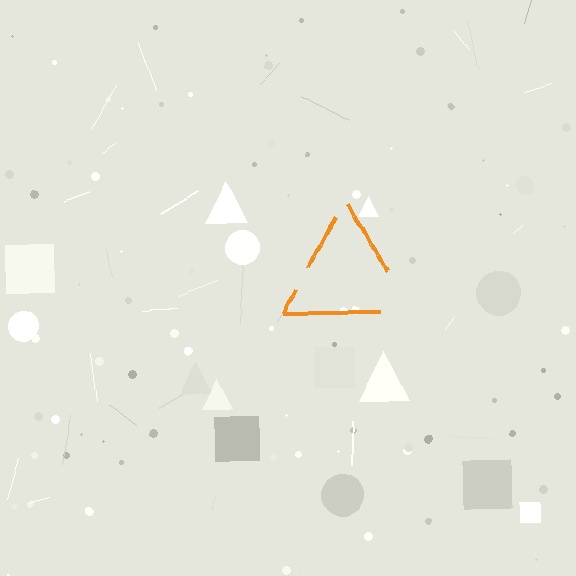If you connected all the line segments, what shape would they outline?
They would outline a triangle.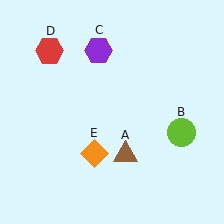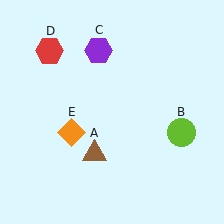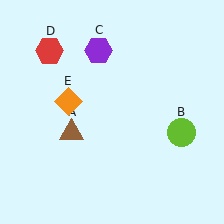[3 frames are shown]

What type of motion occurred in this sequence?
The brown triangle (object A), orange diamond (object E) rotated clockwise around the center of the scene.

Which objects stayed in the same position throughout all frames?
Lime circle (object B) and purple hexagon (object C) and red hexagon (object D) remained stationary.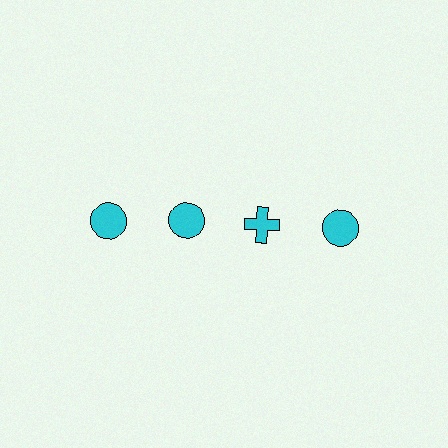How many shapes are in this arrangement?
There are 4 shapes arranged in a grid pattern.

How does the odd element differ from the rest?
It has a different shape: cross instead of circle.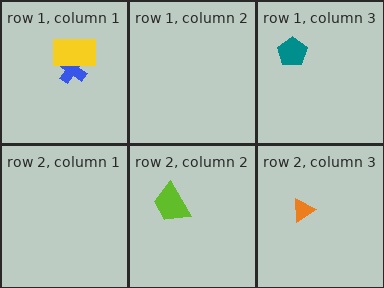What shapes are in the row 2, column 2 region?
The lime trapezoid.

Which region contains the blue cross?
The row 1, column 1 region.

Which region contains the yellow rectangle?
The row 1, column 1 region.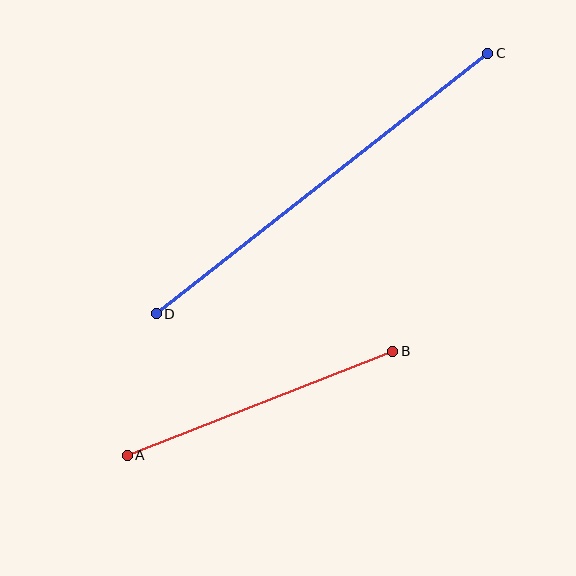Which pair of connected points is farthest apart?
Points C and D are farthest apart.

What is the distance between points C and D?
The distance is approximately 421 pixels.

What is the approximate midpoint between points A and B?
The midpoint is at approximately (260, 403) pixels.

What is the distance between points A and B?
The distance is approximately 285 pixels.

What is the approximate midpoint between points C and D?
The midpoint is at approximately (322, 184) pixels.